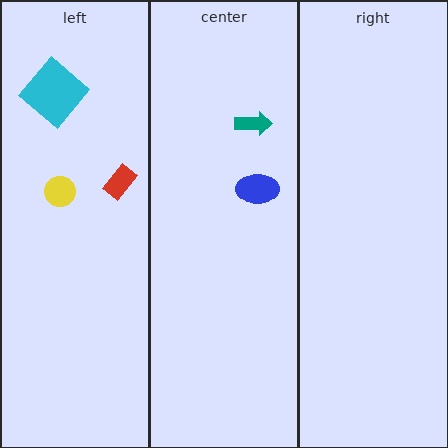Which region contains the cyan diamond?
The left region.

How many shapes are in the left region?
3.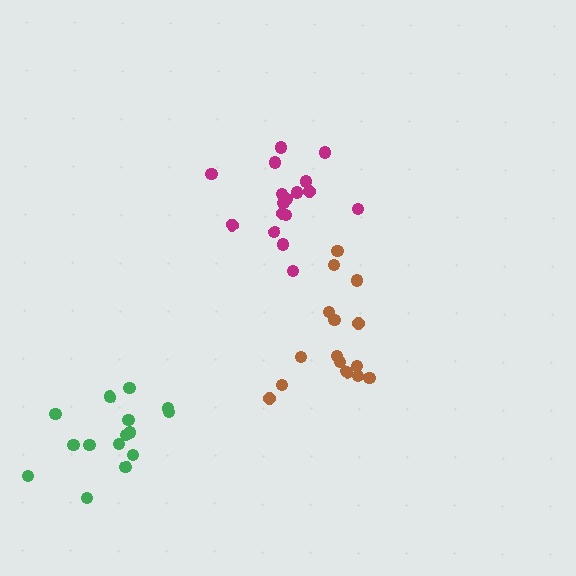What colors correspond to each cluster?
The clusters are colored: brown, magenta, green.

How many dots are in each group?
Group 1: 16 dots, Group 2: 17 dots, Group 3: 15 dots (48 total).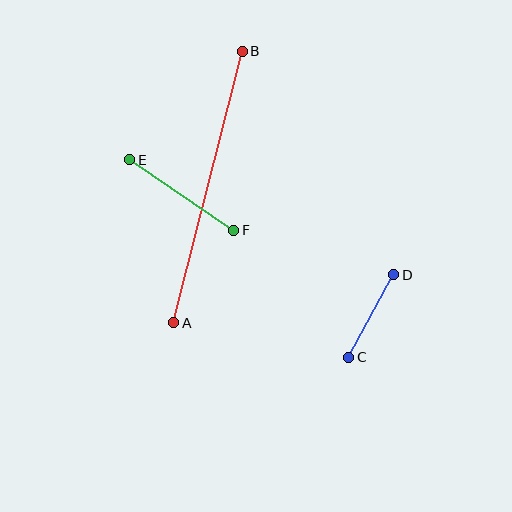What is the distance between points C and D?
The distance is approximately 94 pixels.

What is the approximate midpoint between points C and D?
The midpoint is at approximately (371, 316) pixels.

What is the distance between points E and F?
The distance is approximately 126 pixels.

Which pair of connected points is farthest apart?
Points A and B are farthest apart.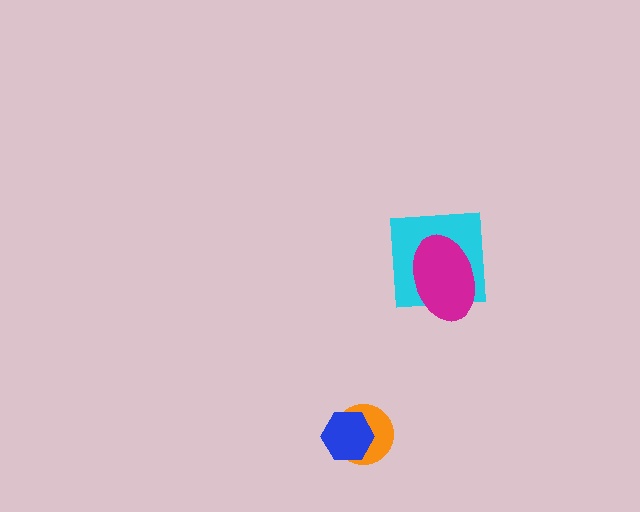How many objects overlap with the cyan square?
1 object overlaps with the cyan square.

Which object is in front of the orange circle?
The blue hexagon is in front of the orange circle.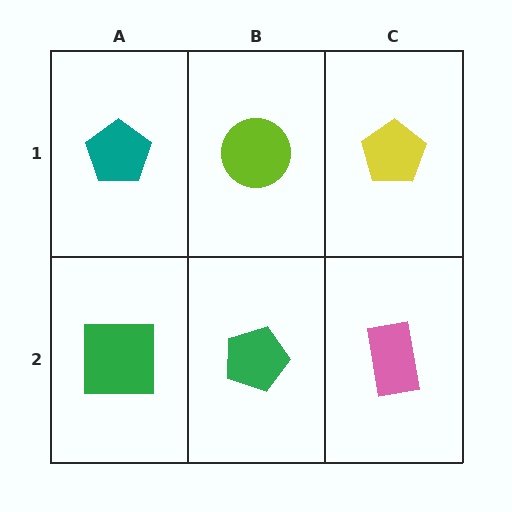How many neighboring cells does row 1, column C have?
2.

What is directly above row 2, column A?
A teal pentagon.